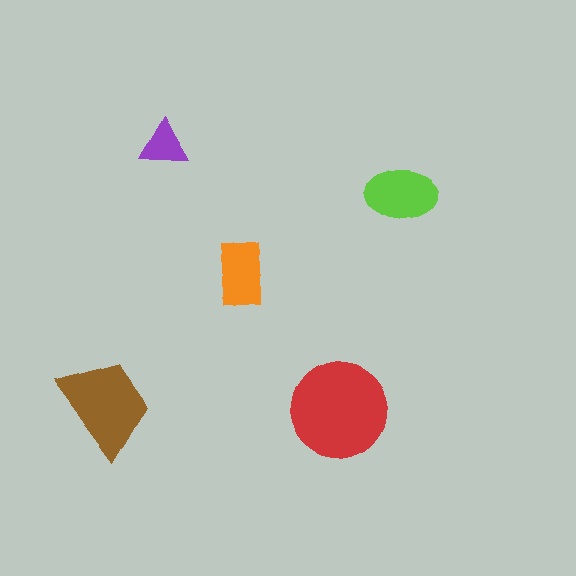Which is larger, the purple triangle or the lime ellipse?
The lime ellipse.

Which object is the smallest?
The purple triangle.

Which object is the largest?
The red circle.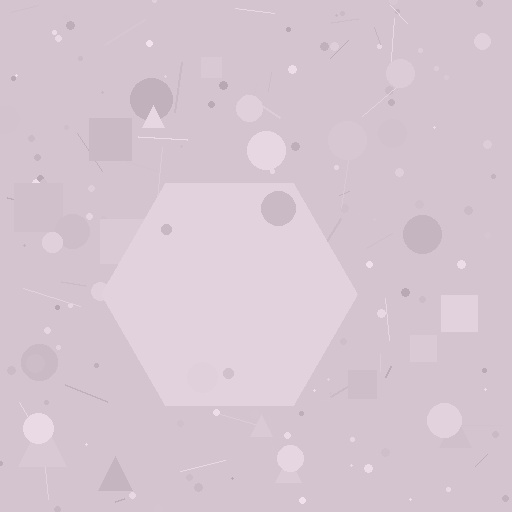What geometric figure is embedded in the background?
A hexagon is embedded in the background.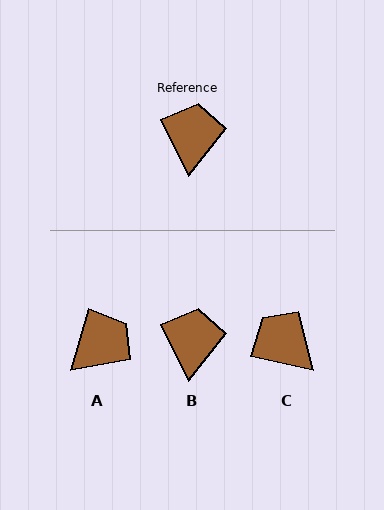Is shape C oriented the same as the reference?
No, it is off by about 52 degrees.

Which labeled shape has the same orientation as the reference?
B.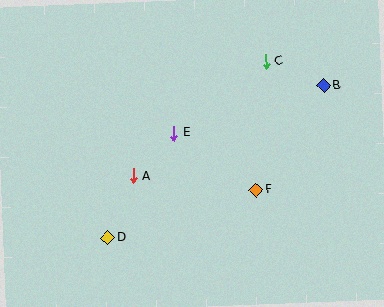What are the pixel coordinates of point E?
Point E is at (174, 133).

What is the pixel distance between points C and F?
The distance between C and F is 129 pixels.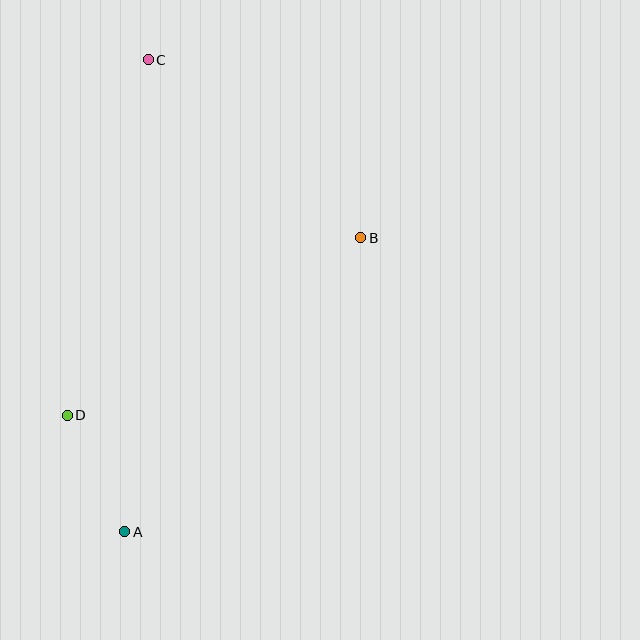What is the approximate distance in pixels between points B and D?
The distance between B and D is approximately 343 pixels.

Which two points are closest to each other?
Points A and D are closest to each other.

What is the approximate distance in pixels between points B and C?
The distance between B and C is approximately 277 pixels.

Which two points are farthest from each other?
Points A and C are farthest from each other.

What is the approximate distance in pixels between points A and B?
The distance between A and B is approximately 377 pixels.